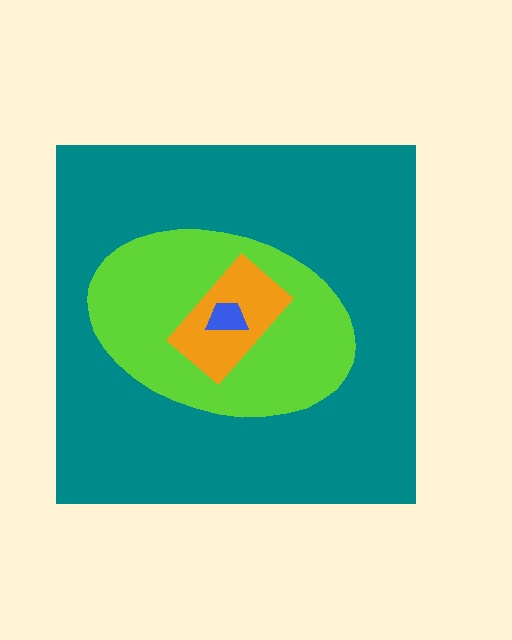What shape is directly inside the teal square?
The lime ellipse.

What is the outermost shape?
The teal square.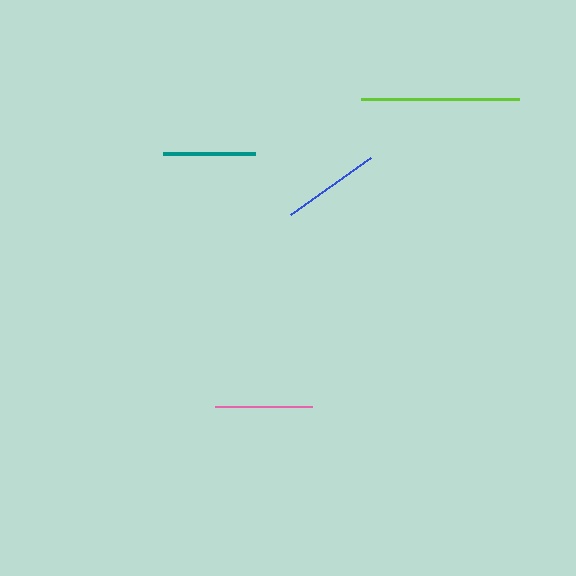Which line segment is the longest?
The lime line is the longest at approximately 158 pixels.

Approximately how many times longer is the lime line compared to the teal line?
The lime line is approximately 1.7 times the length of the teal line.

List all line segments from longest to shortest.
From longest to shortest: lime, blue, pink, teal.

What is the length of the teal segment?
The teal segment is approximately 92 pixels long.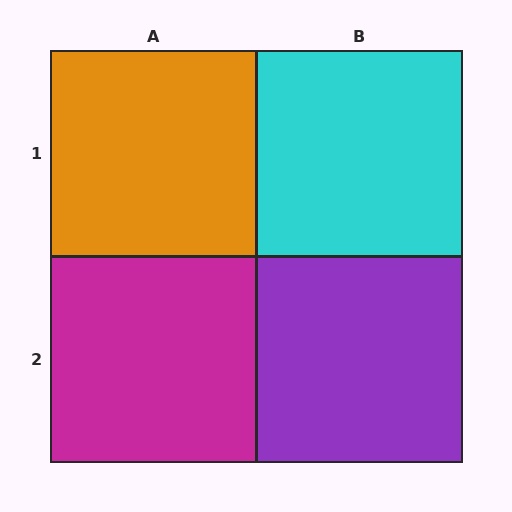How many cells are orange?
1 cell is orange.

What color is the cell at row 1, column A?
Orange.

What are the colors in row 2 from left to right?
Magenta, purple.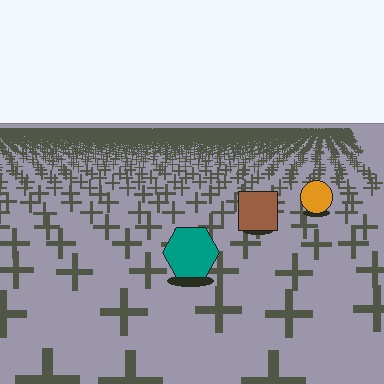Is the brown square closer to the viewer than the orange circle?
Yes. The brown square is closer — you can tell from the texture gradient: the ground texture is coarser near it.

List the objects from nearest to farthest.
From nearest to farthest: the teal hexagon, the brown square, the orange circle.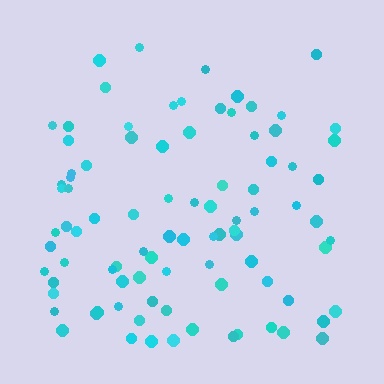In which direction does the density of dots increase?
From top to bottom, with the bottom side densest.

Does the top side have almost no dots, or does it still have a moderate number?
Still a moderate number, just noticeably fewer than the bottom.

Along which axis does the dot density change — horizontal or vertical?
Vertical.